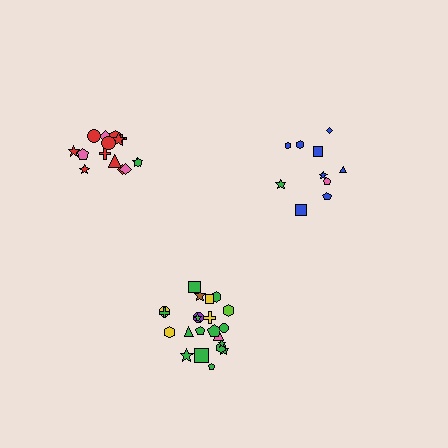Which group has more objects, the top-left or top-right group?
The top-left group.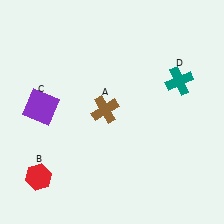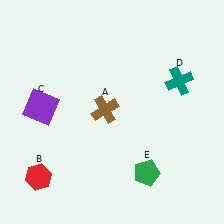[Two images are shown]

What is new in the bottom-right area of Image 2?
A green pentagon (E) was added in the bottom-right area of Image 2.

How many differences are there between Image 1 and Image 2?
There is 1 difference between the two images.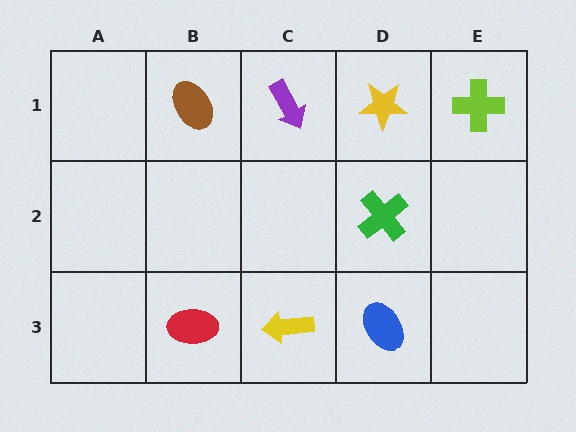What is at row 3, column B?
A red ellipse.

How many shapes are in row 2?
1 shape.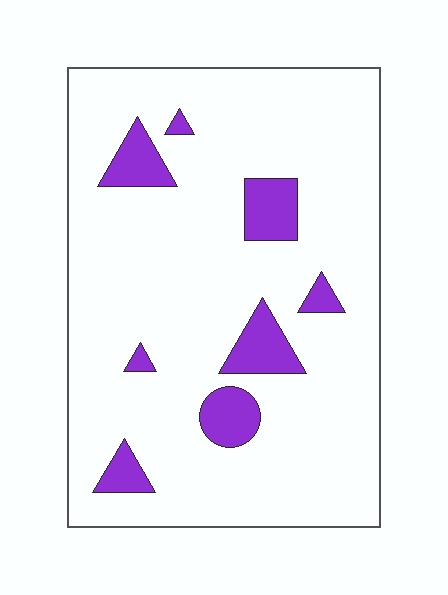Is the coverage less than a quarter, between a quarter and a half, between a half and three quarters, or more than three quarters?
Less than a quarter.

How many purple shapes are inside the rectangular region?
8.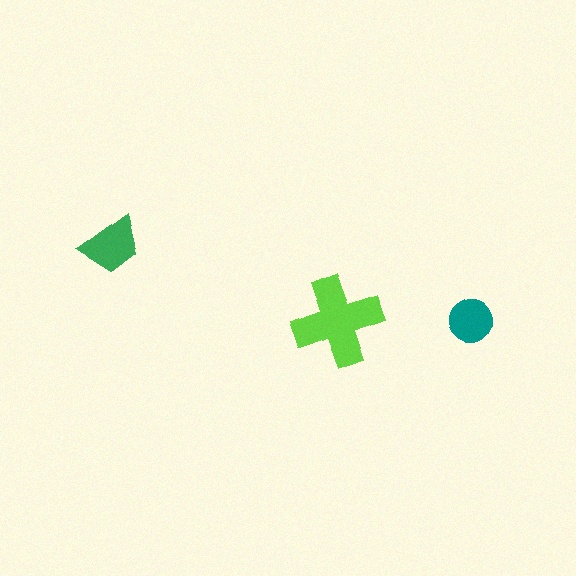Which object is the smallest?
The teal circle.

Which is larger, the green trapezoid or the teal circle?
The green trapezoid.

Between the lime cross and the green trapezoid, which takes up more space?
The lime cross.